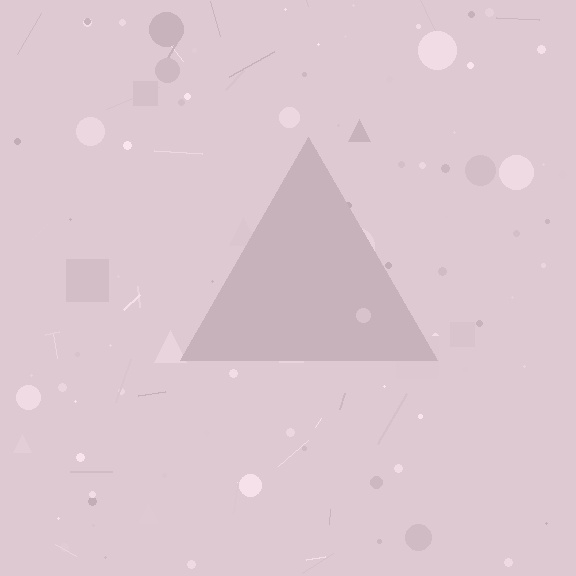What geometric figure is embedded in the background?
A triangle is embedded in the background.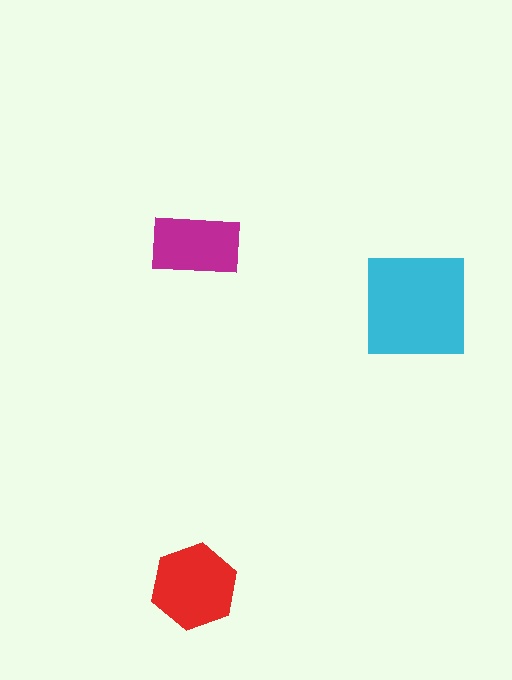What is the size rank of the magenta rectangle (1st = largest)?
3rd.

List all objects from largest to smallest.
The cyan square, the red hexagon, the magenta rectangle.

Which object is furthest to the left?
The red hexagon is leftmost.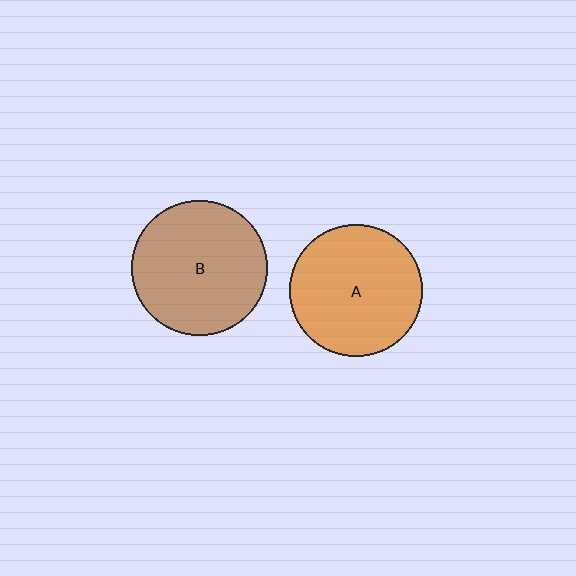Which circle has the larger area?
Circle B (brown).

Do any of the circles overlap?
No, none of the circles overlap.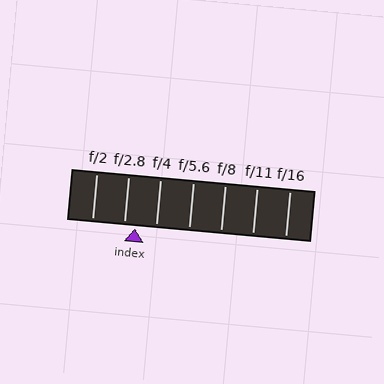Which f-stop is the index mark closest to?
The index mark is closest to f/2.8.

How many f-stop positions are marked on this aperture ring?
There are 7 f-stop positions marked.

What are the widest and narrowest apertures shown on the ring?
The widest aperture shown is f/2 and the narrowest is f/16.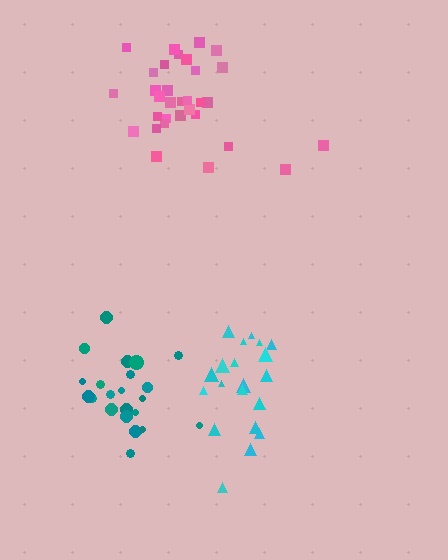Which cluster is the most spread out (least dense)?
Pink.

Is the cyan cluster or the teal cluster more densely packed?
Cyan.